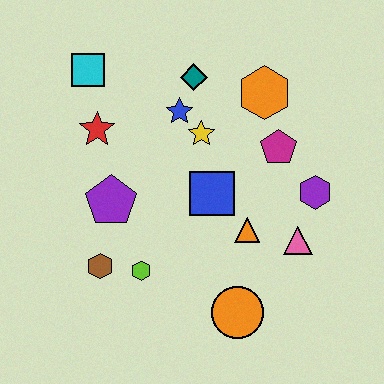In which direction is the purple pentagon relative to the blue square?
The purple pentagon is to the left of the blue square.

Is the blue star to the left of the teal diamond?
Yes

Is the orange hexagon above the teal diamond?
No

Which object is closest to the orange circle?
The orange triangle is closest to the orange circle.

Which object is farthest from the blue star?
The orange circle is farthest from the blue star.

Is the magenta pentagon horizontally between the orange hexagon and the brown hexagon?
No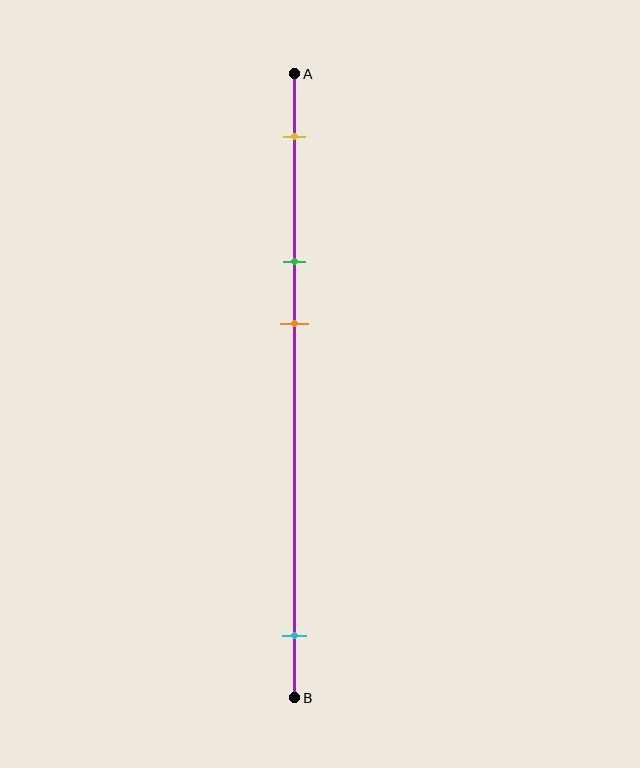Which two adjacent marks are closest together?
The green and orange marks are the closest adjacent pair.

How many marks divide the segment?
There are 4 marks dividing the segment.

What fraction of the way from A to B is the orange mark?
The orange mark is approximately 40% (0.4) of the way from A to B.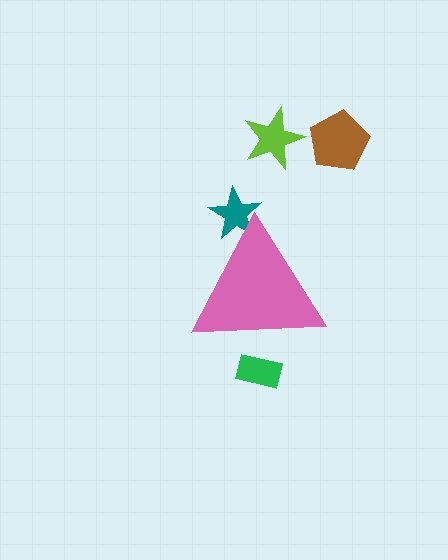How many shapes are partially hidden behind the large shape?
2 shapes are partially hidden.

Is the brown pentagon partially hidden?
No, the brown pentagon is fully visible.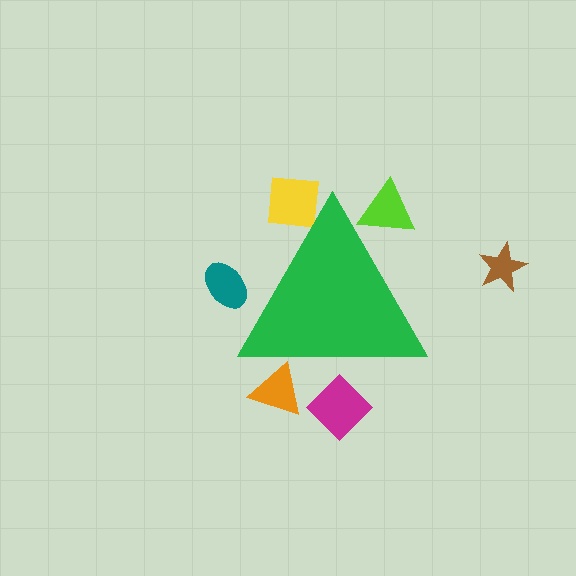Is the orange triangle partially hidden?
Yes, the orange triangle is partially hidden behind the green triangle.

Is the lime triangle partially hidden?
Yes, the lime triangle is partially hidden behind the green triangle.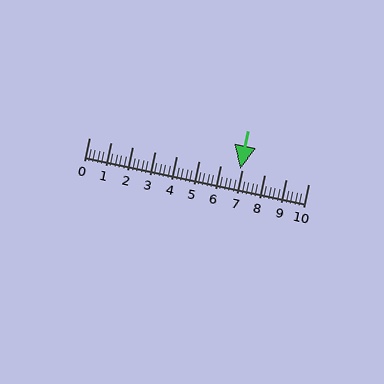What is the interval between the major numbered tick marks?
The major tick marks are spaced 1 units apart.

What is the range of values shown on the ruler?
The ruler shows values from 0 to 10.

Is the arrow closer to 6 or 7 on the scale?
The arrow is closer to 7.